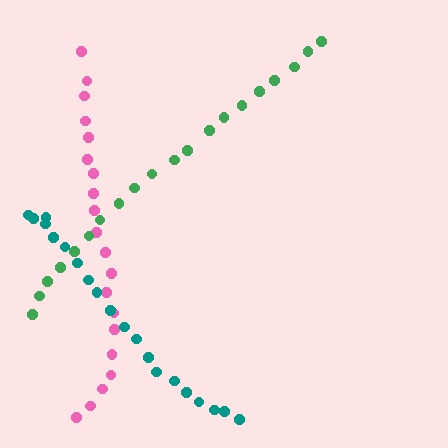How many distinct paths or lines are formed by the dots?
There are 3 distinct paths.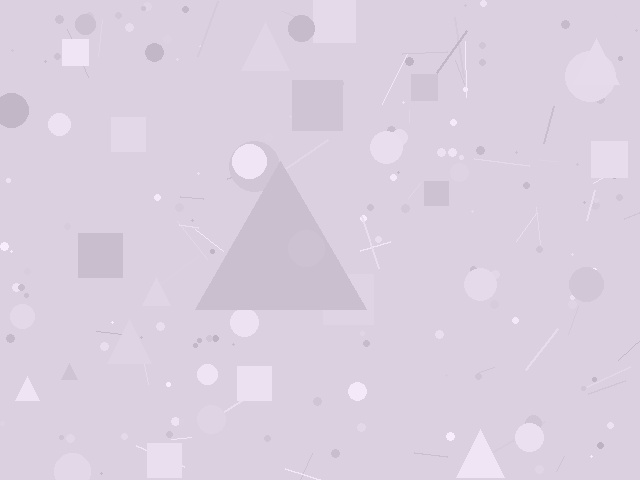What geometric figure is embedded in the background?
A triangle is embedded in the background.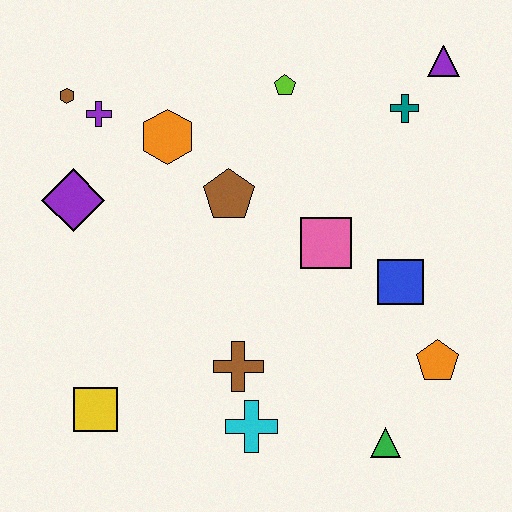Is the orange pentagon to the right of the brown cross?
Yes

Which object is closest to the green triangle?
The orange pentagon is closest to the green triangle.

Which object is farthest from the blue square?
The brown hexagon is farthest from the blue square.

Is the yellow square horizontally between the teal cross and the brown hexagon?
Yes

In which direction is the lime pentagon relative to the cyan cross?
The lime pentagon is above the cyan cross.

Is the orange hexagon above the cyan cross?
Yes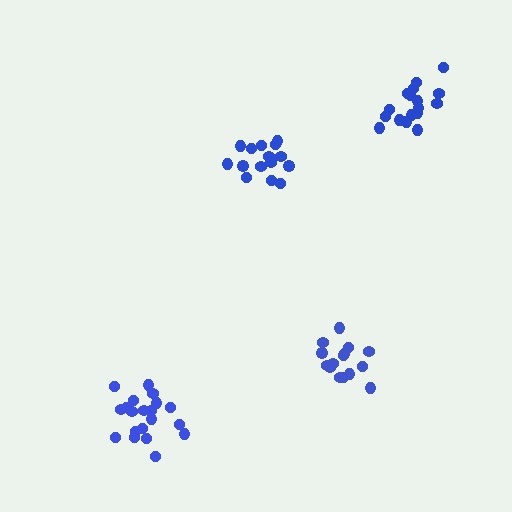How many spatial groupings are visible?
There are 4 spatial groupings.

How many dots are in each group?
Group 1: 15 dots, Group 2: 17 dots, Group 3: 20 dots, Group 4: 15 dots (67 total).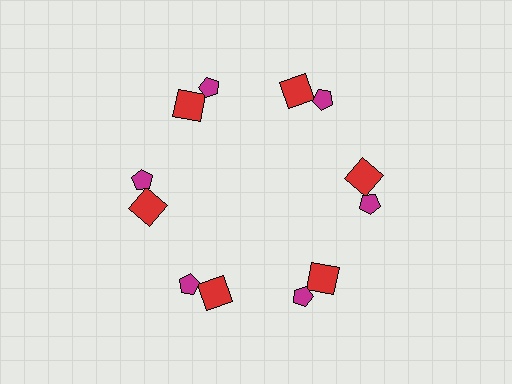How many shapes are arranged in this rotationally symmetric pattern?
There are 18 shapes, arranged in 6 groups of 3.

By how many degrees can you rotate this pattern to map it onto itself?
The pattern maps onto itself every 60 degrees of rotation.